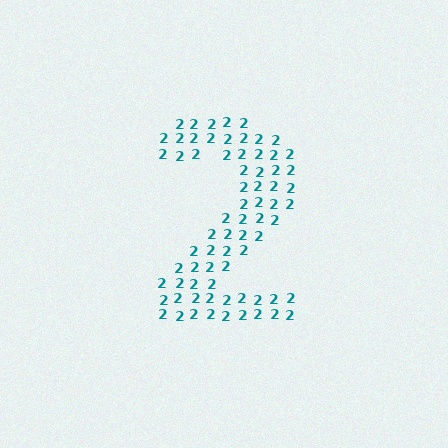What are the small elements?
The small elements are digit 2's.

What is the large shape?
The large shape is the digit 2.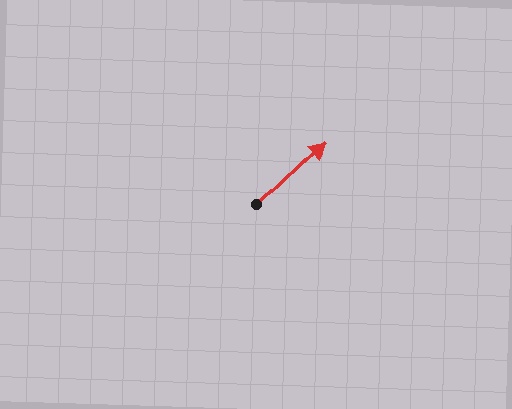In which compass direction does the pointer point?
Northeast.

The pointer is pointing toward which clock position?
Roughly 2 o'clock.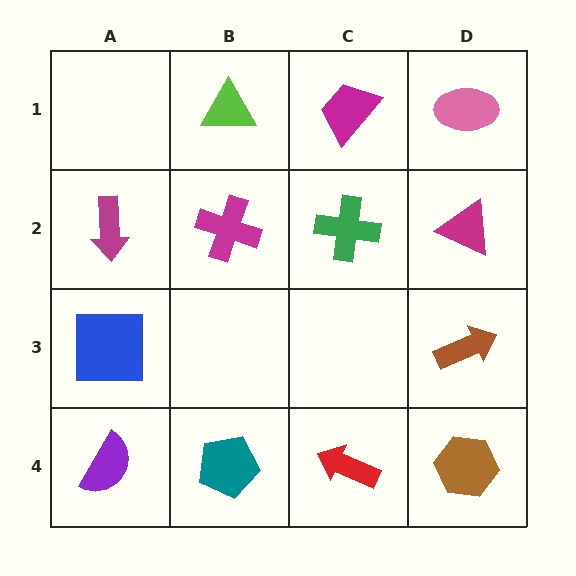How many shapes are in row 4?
4 shapes.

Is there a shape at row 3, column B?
No, that cell is empty.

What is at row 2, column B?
A magenta cross.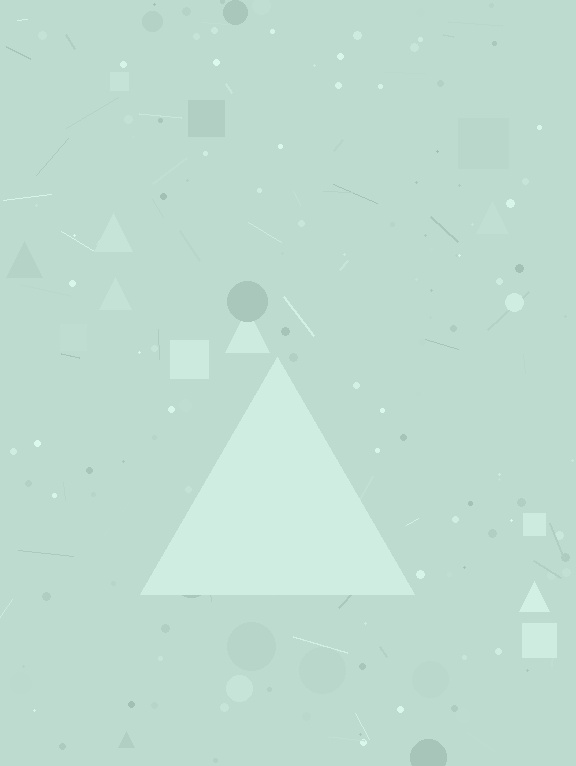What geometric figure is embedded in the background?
A triangle is embedded in the background.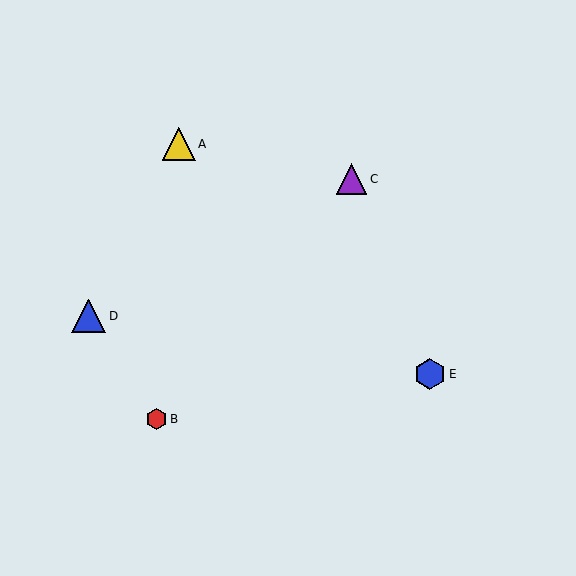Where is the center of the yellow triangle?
The center of the yellow triangle is at (179, 144).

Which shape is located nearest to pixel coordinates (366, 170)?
The purple triangle (labeled C) at (351, 179) is nearest to that location.